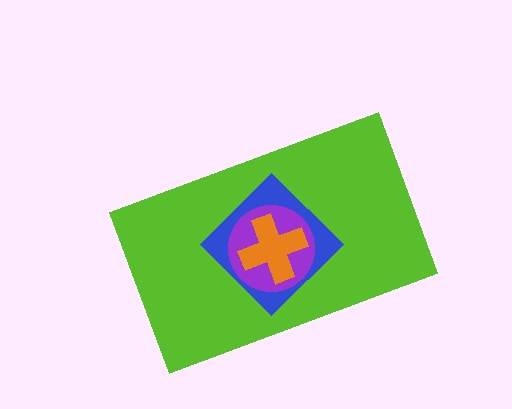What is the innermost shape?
The orange cross.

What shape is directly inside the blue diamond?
The purple circle.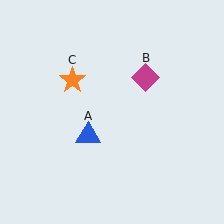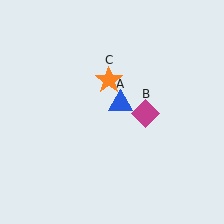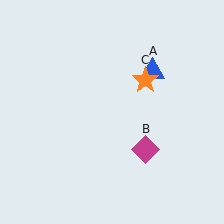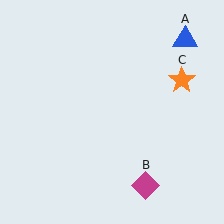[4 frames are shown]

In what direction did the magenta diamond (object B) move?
The magenta diamond (object B) moved down.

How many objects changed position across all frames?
3 objects changed position: blue triangle (object A), magenta diamond (object B), orange star (object C).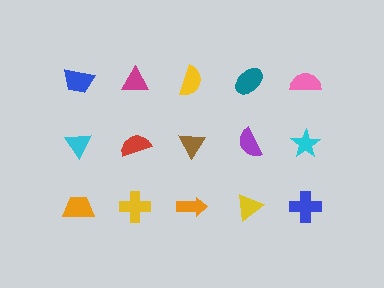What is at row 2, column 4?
A purple semicircle.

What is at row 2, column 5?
A cyan star.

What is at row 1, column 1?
A blue trapezoid.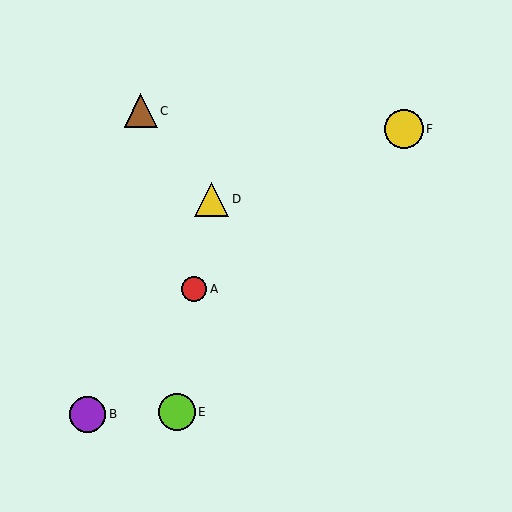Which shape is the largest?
The yellow circle (labeled F) is the largest.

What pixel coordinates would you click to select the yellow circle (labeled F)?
Click at (404, 129) to select the yellow circle F.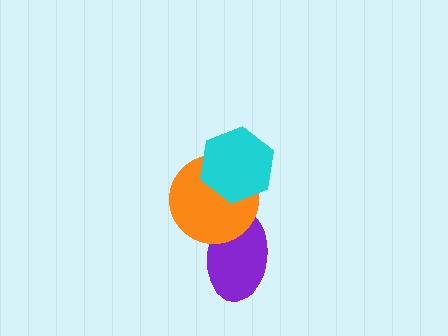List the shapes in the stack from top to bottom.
From top to bottom: the cyan hexagon, the orange circle, the purple ellipse.